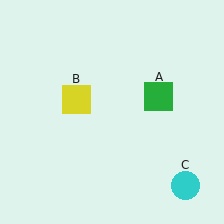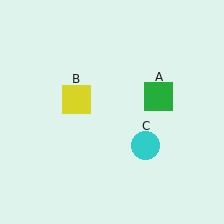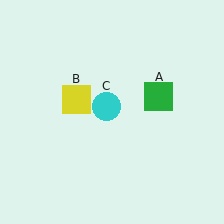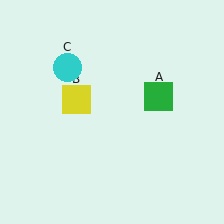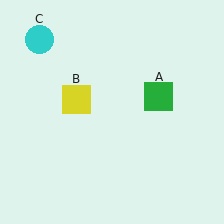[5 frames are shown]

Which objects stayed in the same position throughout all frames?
Green square (object A) and yellow square (object B) remained stationary.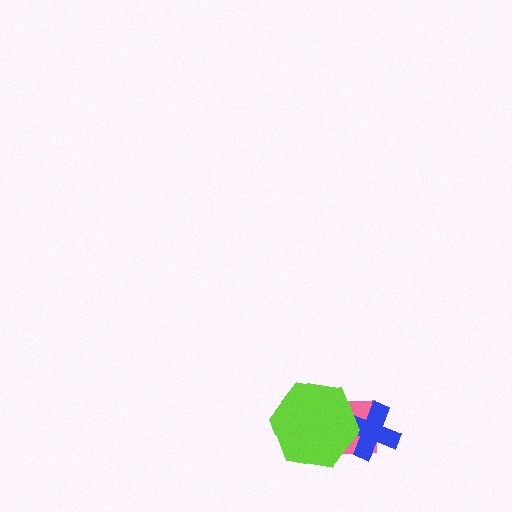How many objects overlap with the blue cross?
2 objects overlap with the blue cross.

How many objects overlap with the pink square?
2 objects overlap with the pink square.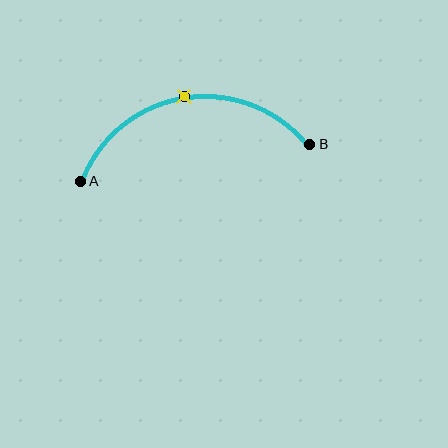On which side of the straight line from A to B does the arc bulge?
The arc bulges above the straight line connecting A and B.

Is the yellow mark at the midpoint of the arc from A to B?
Yes. The yellow mark lies on the arc at equal arc-length from both A and B — it is the arc midpoint.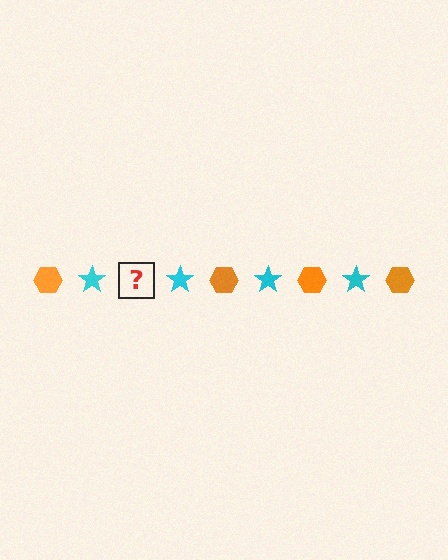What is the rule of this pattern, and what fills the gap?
The rule is that the pattern alternates between orange hexagon and cyan star. The gap should be filled with an orange hexagon.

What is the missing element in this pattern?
The missing element is an orange hexagon.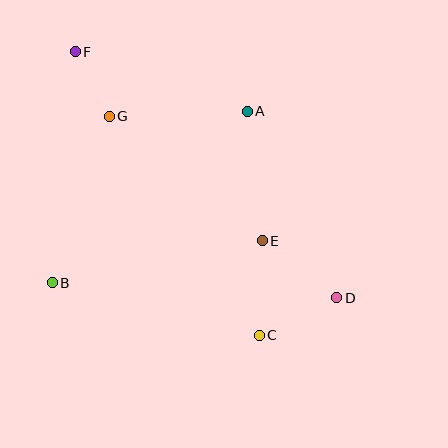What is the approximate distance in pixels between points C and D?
The distance between C and D is approximately 86 pixels.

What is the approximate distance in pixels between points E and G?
The distance between E and G is approximately 197 pixels.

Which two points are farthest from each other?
Points D and F are farthest from each other.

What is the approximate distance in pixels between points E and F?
The distance between E and F is approximately 266 pixels.